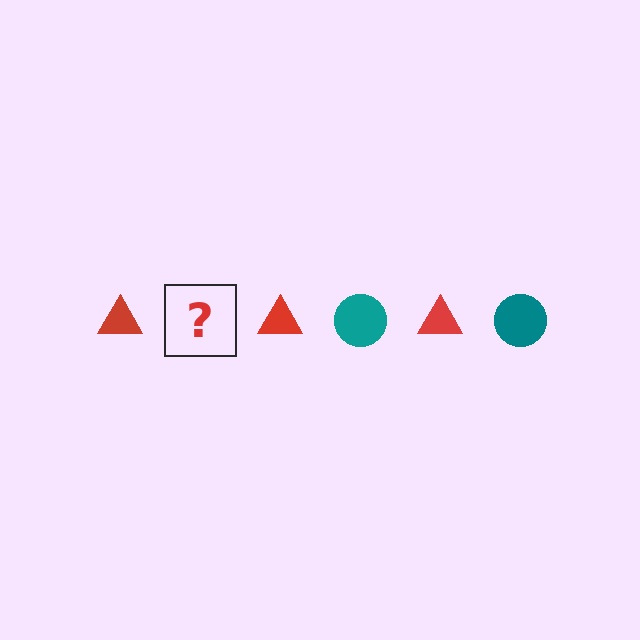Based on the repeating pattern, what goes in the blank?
The blank should be a teal circle.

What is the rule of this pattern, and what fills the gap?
The rule is that the pattern alternates between red triangle and teal circle. The gap should be filled with a teal circle.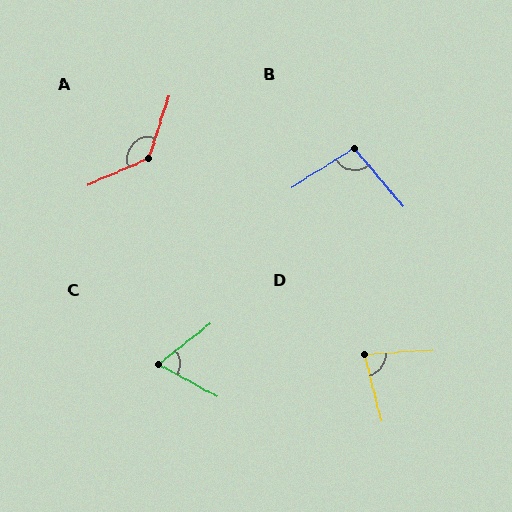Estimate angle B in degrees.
Approximately 98 degrees.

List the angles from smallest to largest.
C (67°), D (80°), B (98°), A (132°).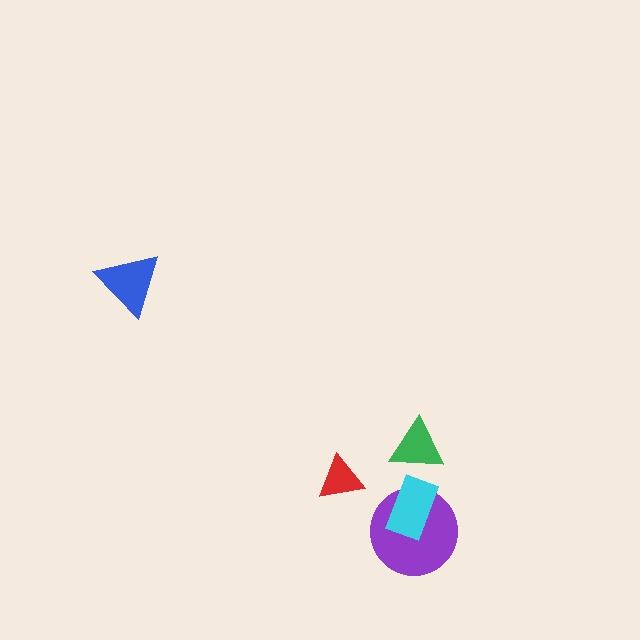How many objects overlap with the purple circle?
1 object overlaps with the purple circle.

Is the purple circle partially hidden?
Yes, it is partially covered by another shape.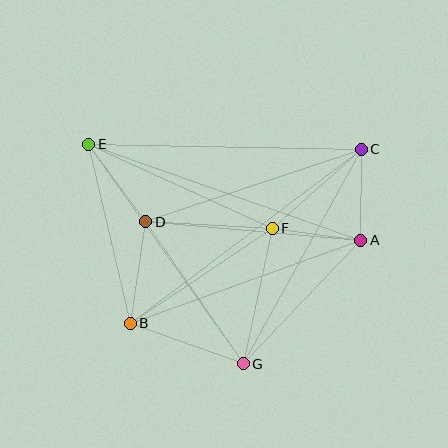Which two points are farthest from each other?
Points B and C are farthest from each other.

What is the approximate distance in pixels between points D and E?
The distance between D and E is approximately 96 pixels.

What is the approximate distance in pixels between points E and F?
The distance between E and F is approximately 202 pixels.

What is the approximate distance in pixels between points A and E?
The distance between A and E is approximately 288 pixels.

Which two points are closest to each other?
Points A and F are closest to each other.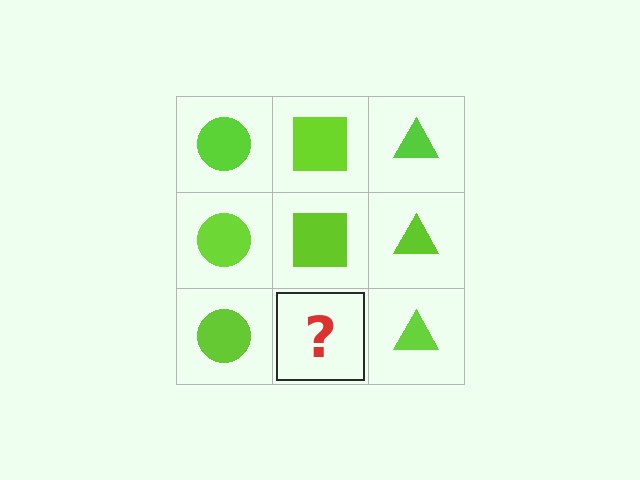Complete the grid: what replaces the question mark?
The question mark should be replaced with a lime square.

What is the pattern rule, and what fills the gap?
The rule is that each column has a consistent shape. The gap should be filled with a lime square.